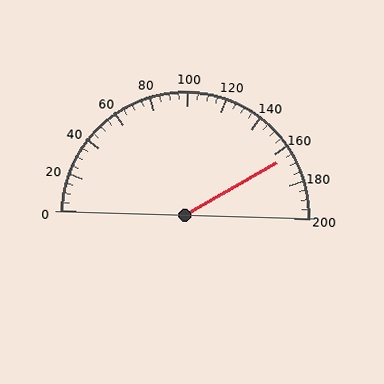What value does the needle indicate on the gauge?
The needle indicates approximately 165.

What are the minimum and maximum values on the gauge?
The gauge ranges from 0 to 200.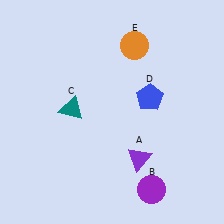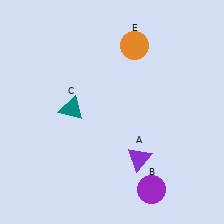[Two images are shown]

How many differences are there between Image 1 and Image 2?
There is 1 difference between the two images.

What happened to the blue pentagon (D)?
The blue pentagon (D) was removed in Image 2. It was in the top-right area of Image 1.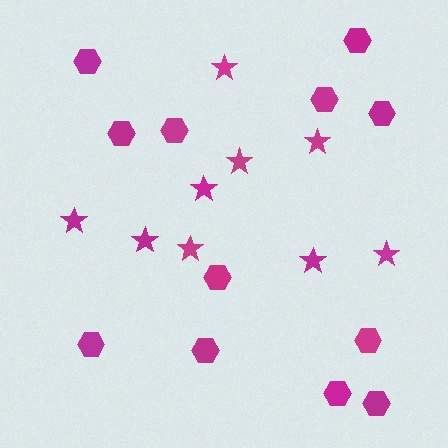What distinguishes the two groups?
There are 2 groups: one group of stars (9) and one group of hexagons (12).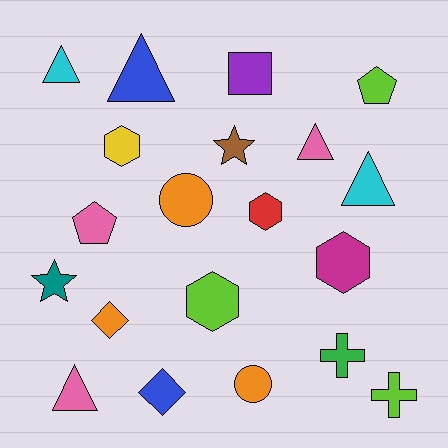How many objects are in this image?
There are 20 objects.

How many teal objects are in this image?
There is 1 teal object.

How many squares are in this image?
There is 1 square.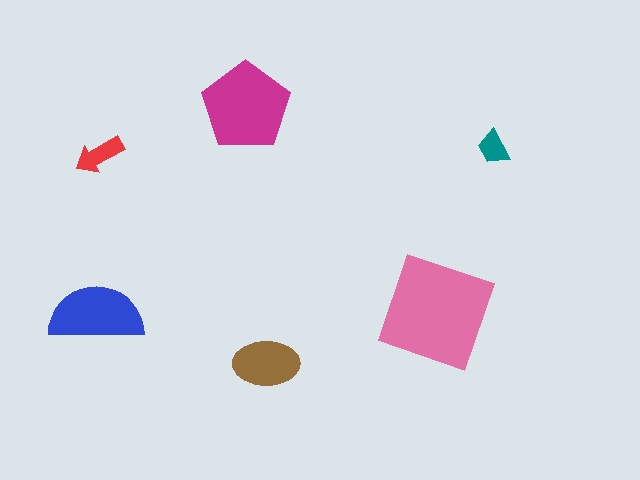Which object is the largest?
The pink square.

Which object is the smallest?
The teal trapezoid.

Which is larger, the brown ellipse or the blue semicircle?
The blue semicircle.